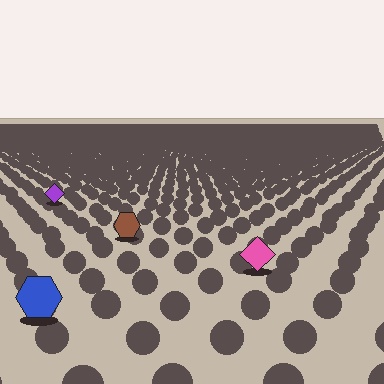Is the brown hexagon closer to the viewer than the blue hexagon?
No. The blue hexagon is closer — you can tell from the texture gradient: the ground texture is coarser near it.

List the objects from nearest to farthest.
From nearest to farthest: the blue hexagon, the pink diamond, the brown hexagon, the purple diamond.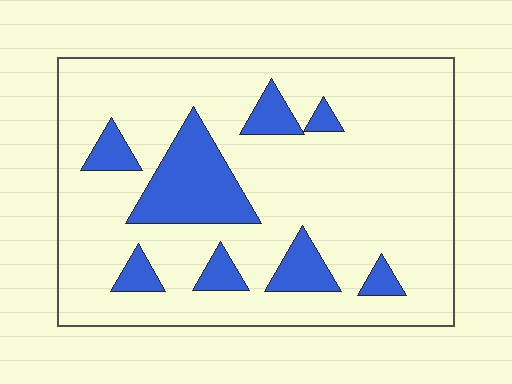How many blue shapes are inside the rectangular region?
8.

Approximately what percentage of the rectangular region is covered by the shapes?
Approximately 20%.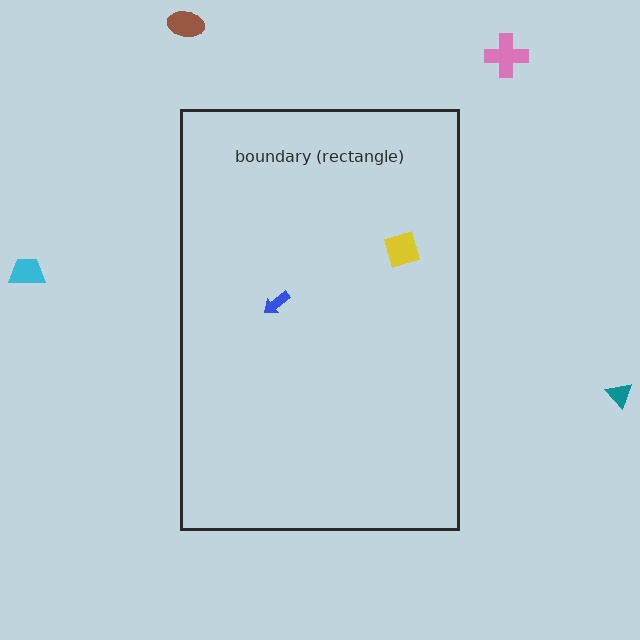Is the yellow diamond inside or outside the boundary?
Inside.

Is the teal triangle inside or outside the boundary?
Outside.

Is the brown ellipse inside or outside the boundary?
Outside.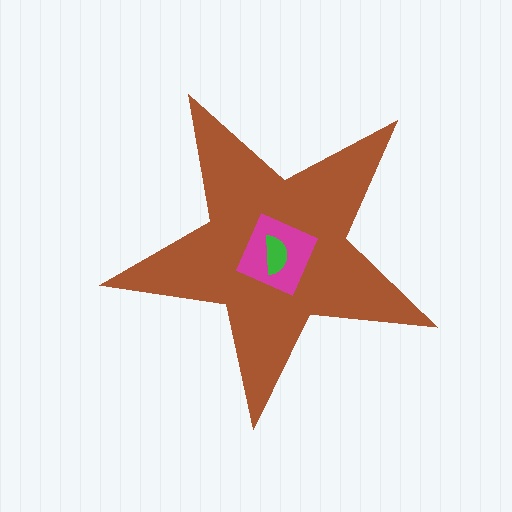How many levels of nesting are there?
3.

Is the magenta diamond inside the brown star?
Yes.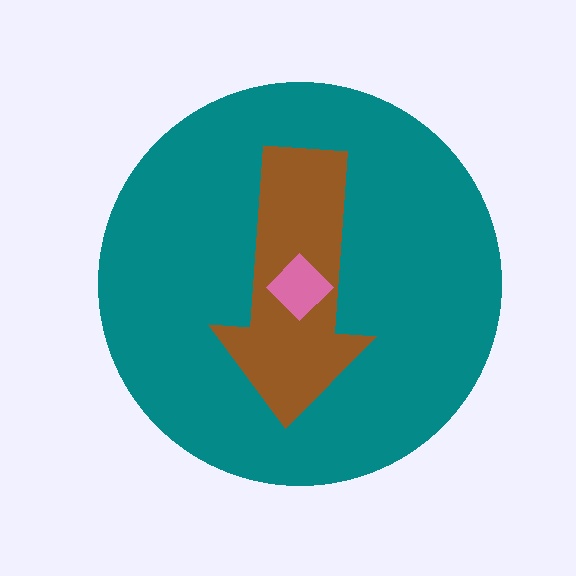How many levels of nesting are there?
3.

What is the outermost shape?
The teal circle.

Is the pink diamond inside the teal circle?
Yes.